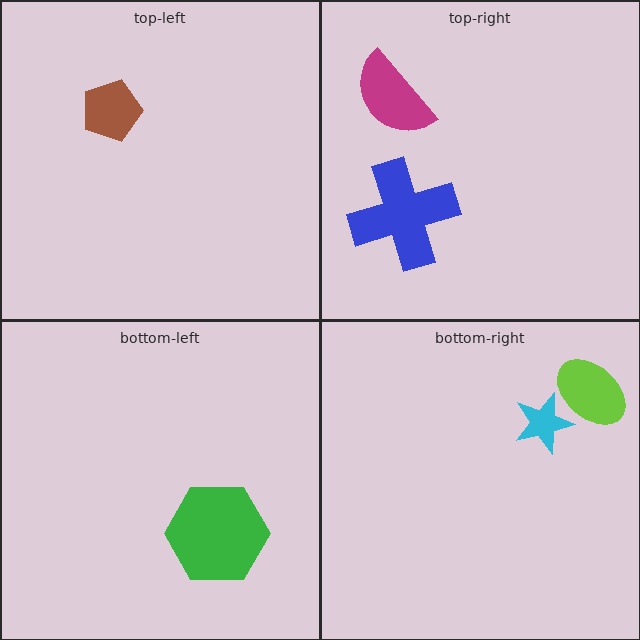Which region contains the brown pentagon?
The top-left region.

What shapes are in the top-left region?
The brown pentagon.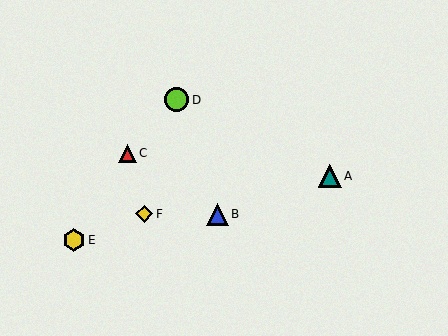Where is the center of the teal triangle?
The center of the teal triangle is at (330, 176).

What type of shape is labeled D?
Shape D is a lime circle.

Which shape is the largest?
The lime circle (labeled D) is the largest.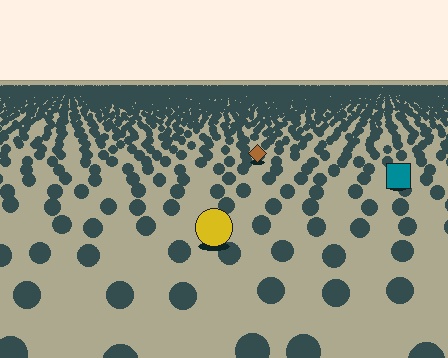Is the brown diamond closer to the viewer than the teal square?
No. The teal square is closer — you can tell from the texture gradient: the ground texture is coarser near it.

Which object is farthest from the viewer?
The brown diamond is farthest from the viewer. It appears smaller and the ground texture around it is denser.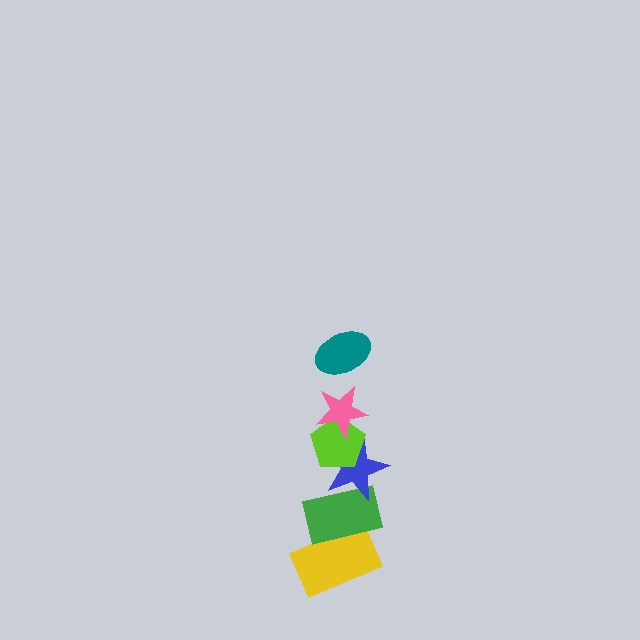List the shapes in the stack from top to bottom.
From top to bottom: the teal ellipse, the pink star, the lime pentagon, the blue star, the green rectangle, the yellow rectangle.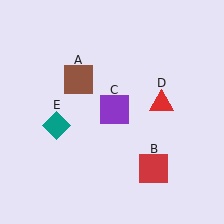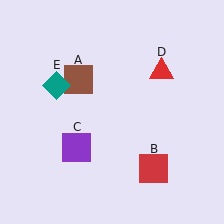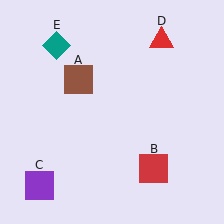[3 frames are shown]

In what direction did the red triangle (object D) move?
The red triangle (object D) moved up.